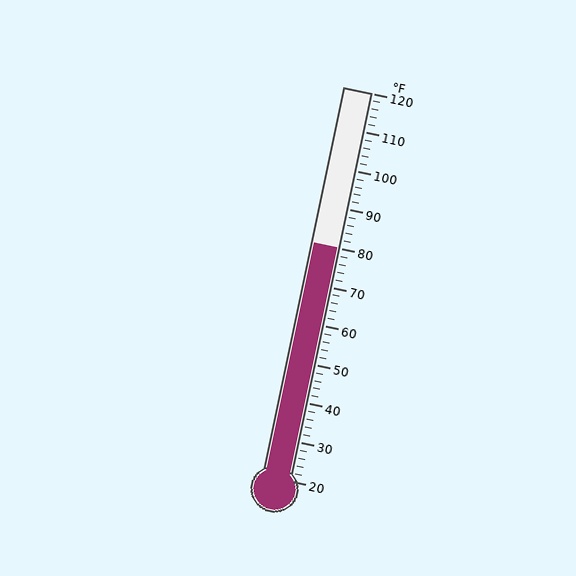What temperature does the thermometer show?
The thermometer shows approximately 80°F.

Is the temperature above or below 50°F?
The temperature is above 50°F.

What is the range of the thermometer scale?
The thermometer scale ranges from 20°F to 120°F.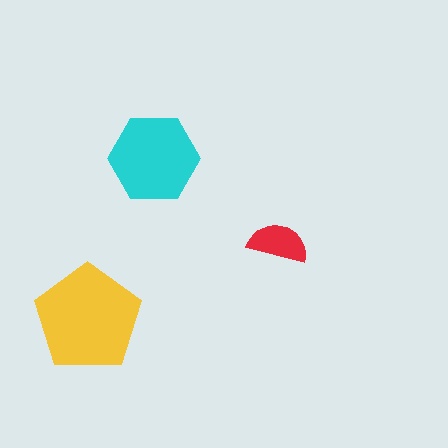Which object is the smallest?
The red semicircle.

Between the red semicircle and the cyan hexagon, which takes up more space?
The cyan hexagon.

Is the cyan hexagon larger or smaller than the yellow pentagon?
Smaller.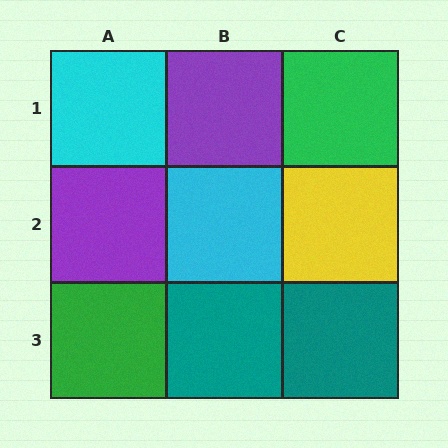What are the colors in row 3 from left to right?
Green, teal, teal.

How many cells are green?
2 cells are green.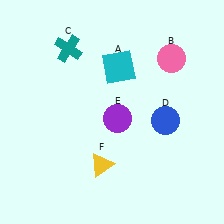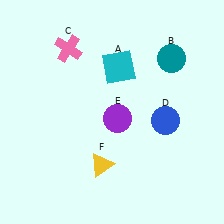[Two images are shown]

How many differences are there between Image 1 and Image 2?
There are 2 differences between the two images.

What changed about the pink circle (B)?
In Image 1, B is pink. In Image 2, it changed to teal.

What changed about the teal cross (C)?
In Image 1, C is teal. In Image 2, it changed to pink.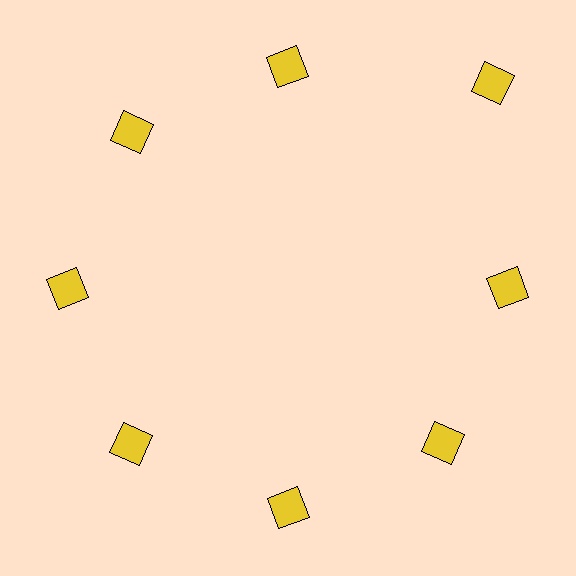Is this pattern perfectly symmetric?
No. The 8 yellow squares are arranged in a ring, but one element near the 2 o'clock position is pushed outward from the center, breaking the 8-fold rotational symmetry.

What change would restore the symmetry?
The symmetry would be restored by moving it inward, back onto the ring so that all 8 squares sit at equal angles and equal distance from the center.